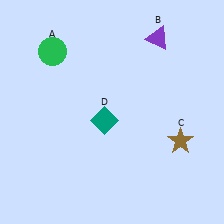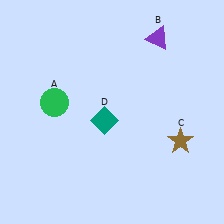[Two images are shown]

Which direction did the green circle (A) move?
The green circle (A) moved down.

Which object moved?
The green circle (A) moved down.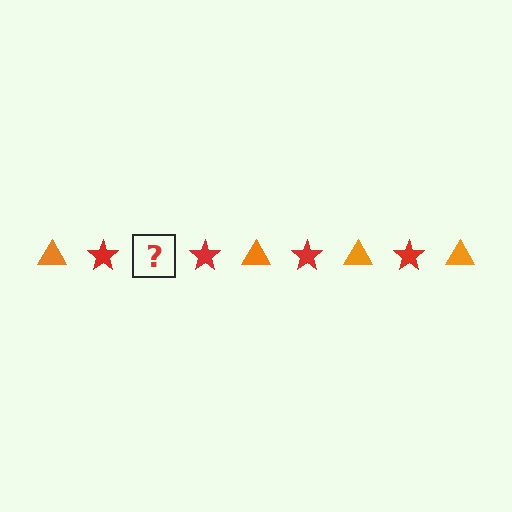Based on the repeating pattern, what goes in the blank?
The blank should be an orange triangle.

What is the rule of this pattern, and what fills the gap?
The rule is that the pattern alternates between orange triangle and red star. The gap should be filled with an orange triangle.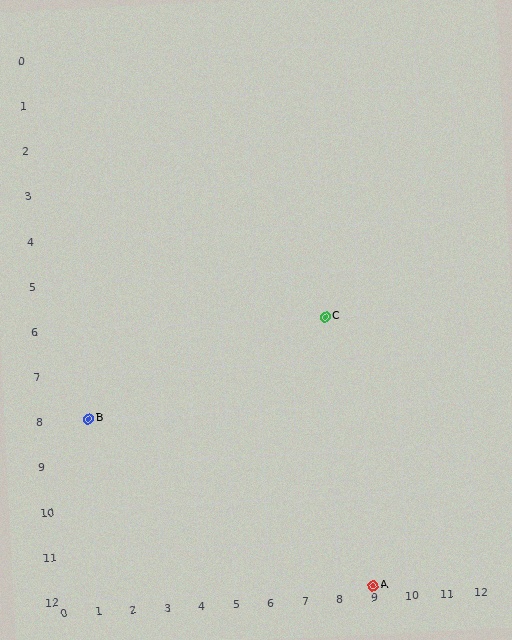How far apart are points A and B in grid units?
Points A and B are 8 columns and 4 rows apart (about 8.9 grid units diagonally).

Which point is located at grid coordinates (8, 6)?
Point C is at (8, 6).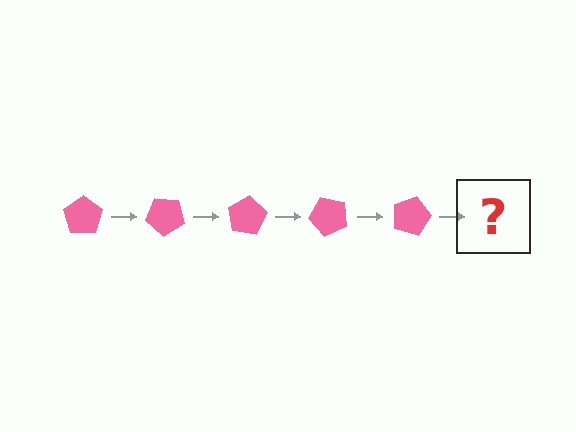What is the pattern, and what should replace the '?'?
The pattern is that the pentagon rotates 40 degrees each step. The '?' should be a pink pentagon rotated 200 degrees.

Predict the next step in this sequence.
The next step is a pink pentagon rotated 200 degrees.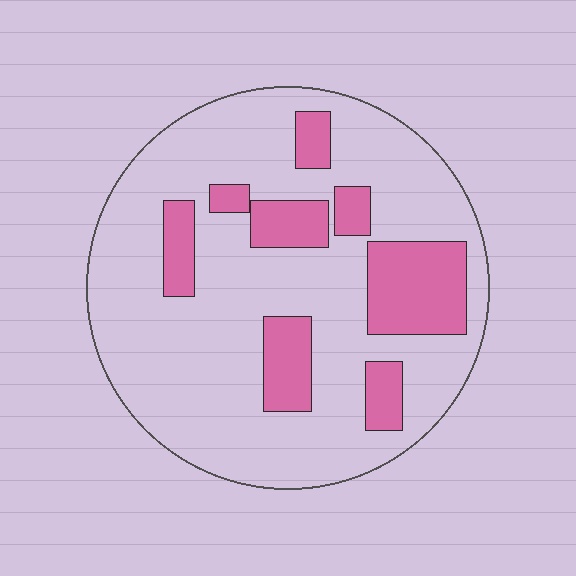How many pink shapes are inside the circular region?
8.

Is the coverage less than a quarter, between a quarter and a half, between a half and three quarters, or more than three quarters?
Less than a quarter.